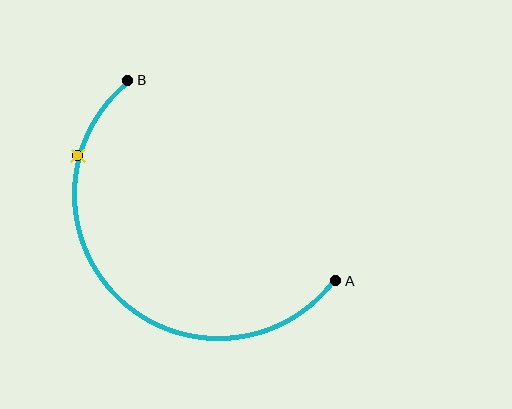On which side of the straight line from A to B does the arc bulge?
The arc bulges below and to the left of the straight line connecting A and B.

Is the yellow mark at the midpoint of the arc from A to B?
No. The yellow mark lies on the arc but is closer to endpoint B. The arc midpoint would be at the point on the curve equidistant along the arc from both A and B.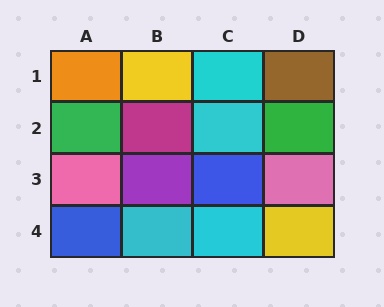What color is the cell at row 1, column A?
Orange.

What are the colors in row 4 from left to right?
Blue, cyan, cyan, yellow.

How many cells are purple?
1 cell is purple.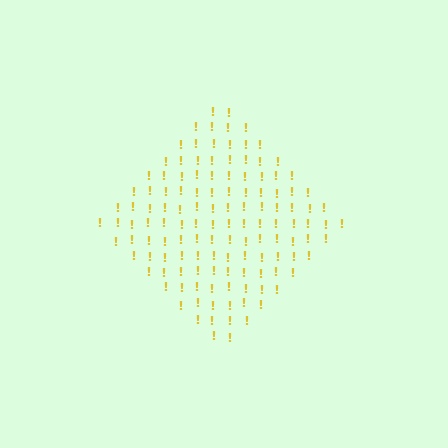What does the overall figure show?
The overall figure shows a diamond.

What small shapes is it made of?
It is made of small exclamation marks.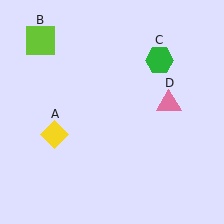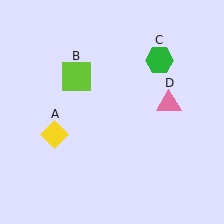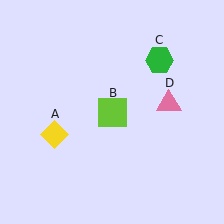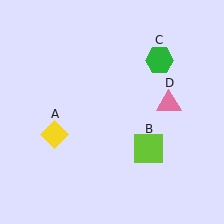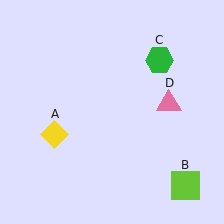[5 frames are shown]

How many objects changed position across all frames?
1 object changed position: lime square (object B).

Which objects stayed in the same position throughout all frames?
Yellow diamond (object A) and green hexagon (object C) and pink triangle (object D) remained stationary.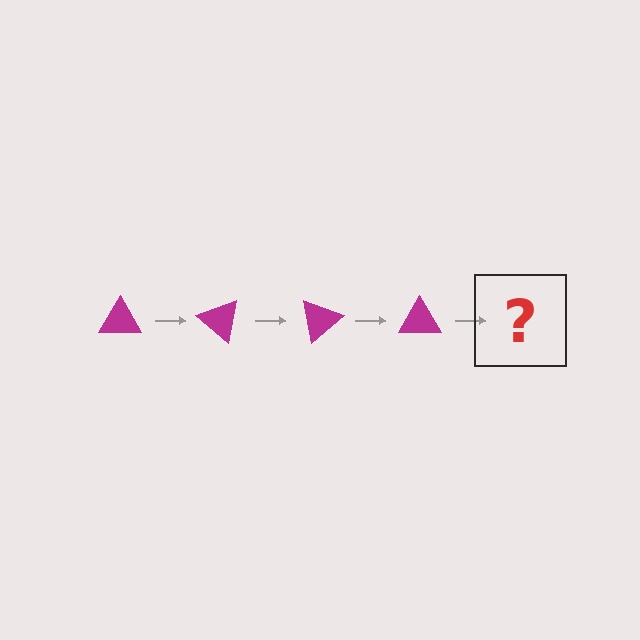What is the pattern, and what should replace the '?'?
The pattern is that the triangle rotates 40 degrees each step. The '?' should be a magenta triangle rotated 160 degrees.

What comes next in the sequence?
The next element should be a magenta triangle rotated 160 degrees.